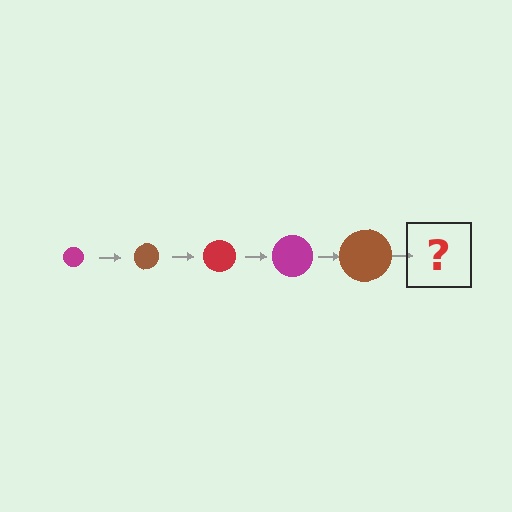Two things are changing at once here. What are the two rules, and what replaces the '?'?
The two rules are that the circle grows larger each step and the color cycles through magenta, brown, and red. The '?' should be a red circle, larger than the previous one.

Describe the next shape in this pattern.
It should be a red circle, larger than the previous one.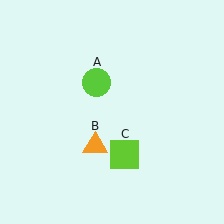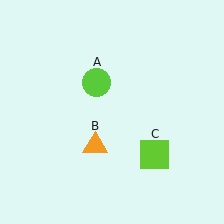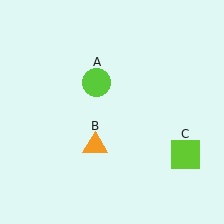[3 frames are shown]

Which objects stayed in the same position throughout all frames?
Lime circle (object A) and orange triangle (object B) remained stationary.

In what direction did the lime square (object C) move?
The lime square (object C) moved right.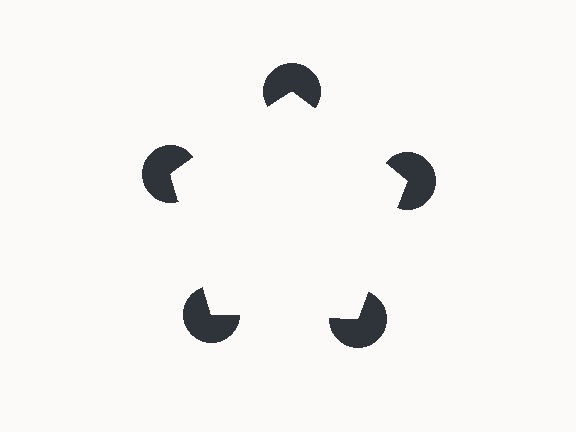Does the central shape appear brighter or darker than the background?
It typically appears slightly brighter than the background, even though no actual brightness change is drawn.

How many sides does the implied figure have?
5 sides.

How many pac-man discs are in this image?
There are 5 — one at each vertex of the illusory pentagon.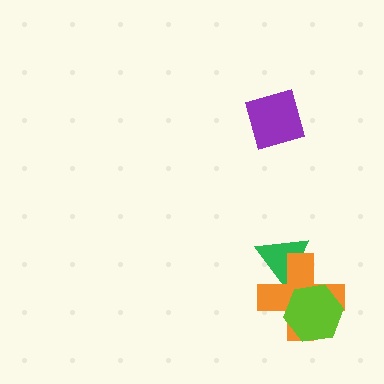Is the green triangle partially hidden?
Yes, it is partially covered by another shape.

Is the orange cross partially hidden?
Yes, it is partially covered by another shape.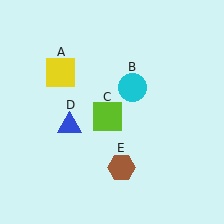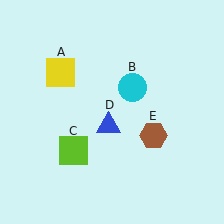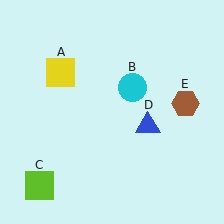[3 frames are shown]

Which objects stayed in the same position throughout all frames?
Yellow square (object A) and cyan circle (object B) remained stationary.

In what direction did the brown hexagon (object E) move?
The brown hexagon (object E) moved up and to the right.